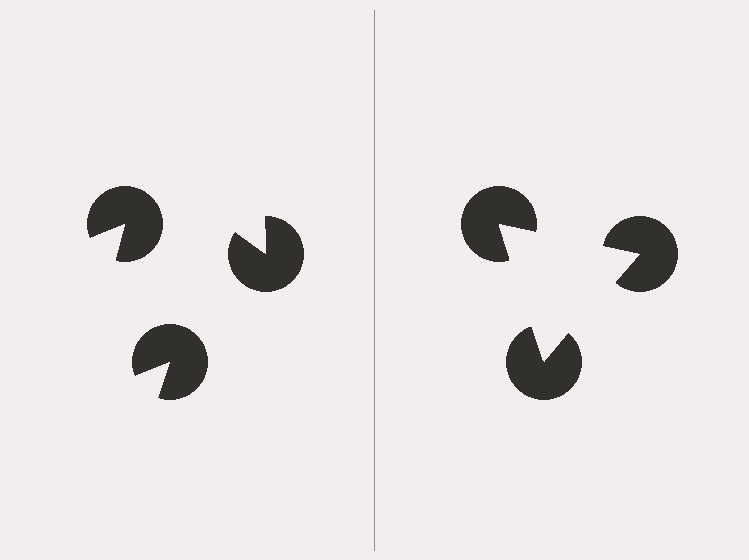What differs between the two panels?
The pac-man discs are positioned identically on both sides; only the wedge orientations differ. On the right they align to a triangle; on the left they are misaligned.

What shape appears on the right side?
An illusory triangle.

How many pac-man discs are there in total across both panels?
6 — 3 on each side.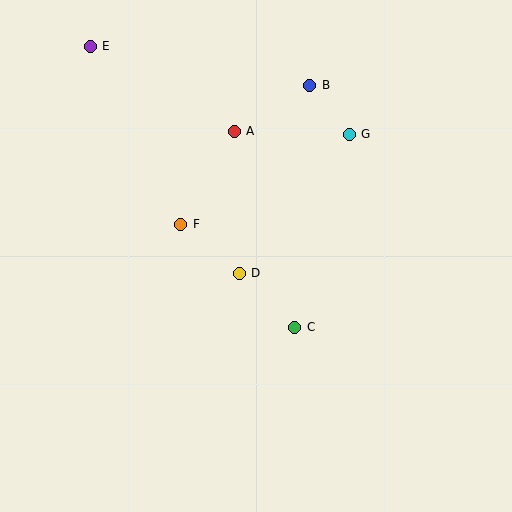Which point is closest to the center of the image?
Point D at (239, 273) is closest to the center.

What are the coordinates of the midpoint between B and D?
The midpoint between B and D is at (275, 179).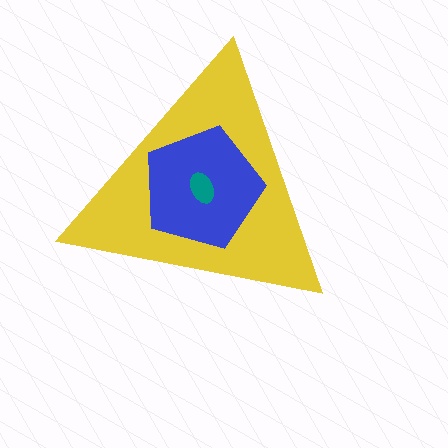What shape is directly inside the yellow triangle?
The blue pentagon.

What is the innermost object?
The teal ellipse.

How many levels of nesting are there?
3.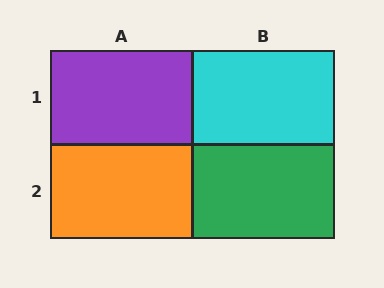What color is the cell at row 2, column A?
Orange.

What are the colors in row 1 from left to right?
Purple, cyan.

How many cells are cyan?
1 cell is cyan.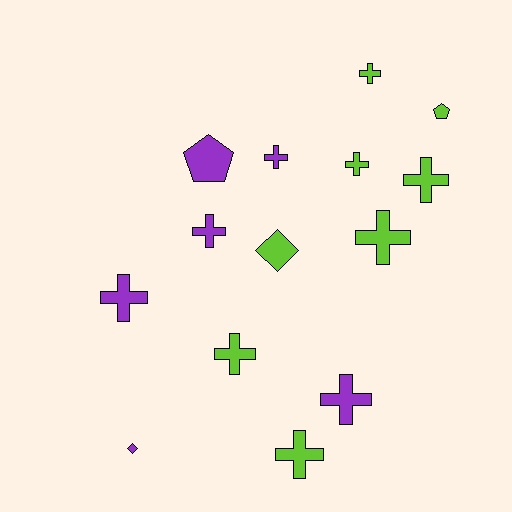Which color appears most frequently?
Lime, with 8 objects.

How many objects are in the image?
There are 14 objects.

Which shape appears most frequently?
Cross, with 10 objects.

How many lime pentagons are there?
There is 1 lime pentagon.